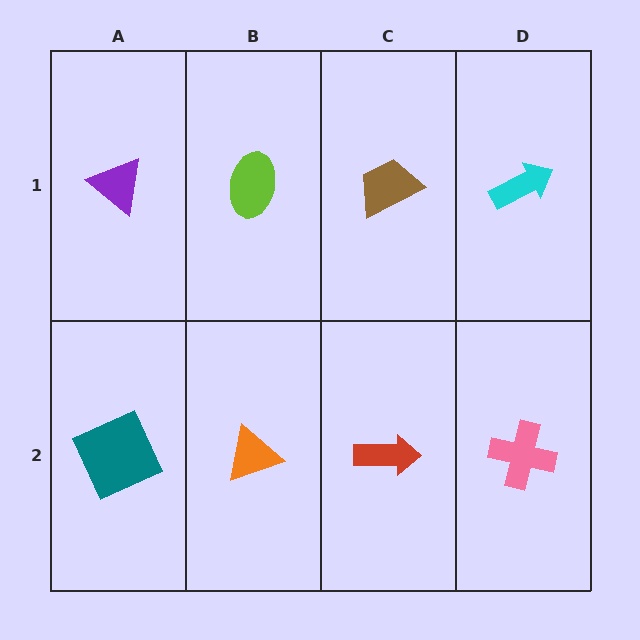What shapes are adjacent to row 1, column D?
A pink cross (row 2, column D), a brown trapezoid (row 1, column C).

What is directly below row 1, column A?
A teal square.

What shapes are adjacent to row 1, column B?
An orange triangle (row 2, column B), a purple triangle (row 1, column A), a brown trapezoid (row 1, column C).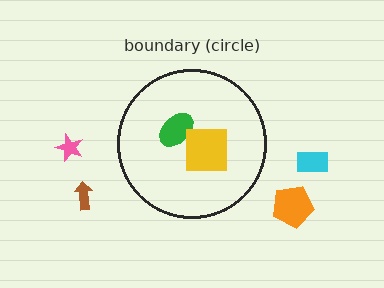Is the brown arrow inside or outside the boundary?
Outside.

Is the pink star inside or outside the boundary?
Outside.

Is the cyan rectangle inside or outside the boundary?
Outside.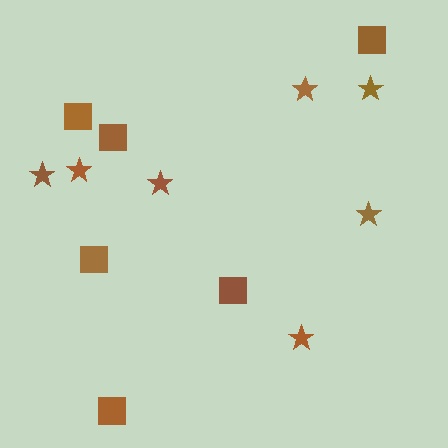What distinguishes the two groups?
There are 2 groups: one group of squares (6) and one group of stars (7).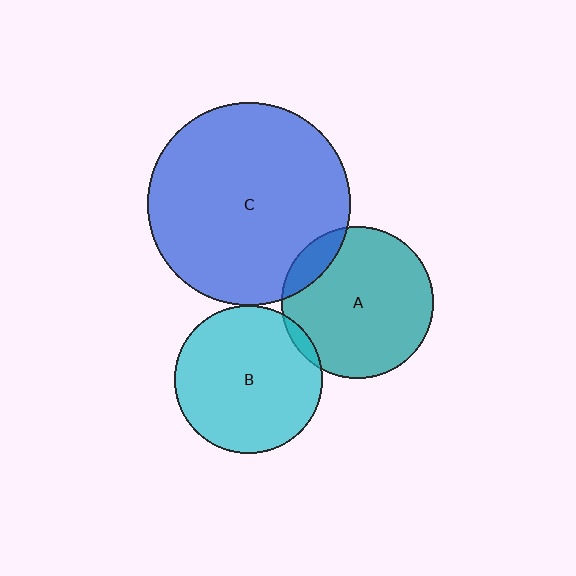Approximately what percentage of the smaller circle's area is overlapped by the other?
Approximately 10%.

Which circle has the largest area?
Circle C (blue).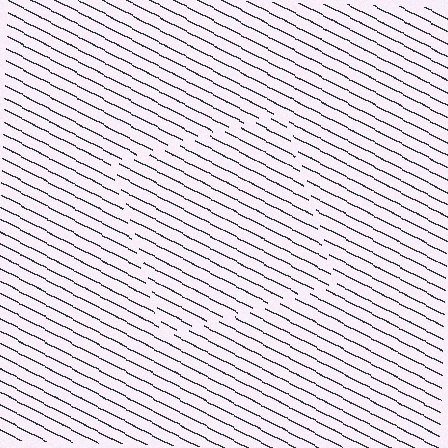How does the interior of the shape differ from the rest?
The interior of the shape contains the same grating, shifted by half a period — the contour is defined by the phase discontinuity where line-ends from the inner and outer gratings abut.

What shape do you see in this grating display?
An illusory square. The interior of the shape contains the same grating, shifted by half a period — the contour is defined by the phase discontinuity where line-ends from the inner and outer gratings abut.